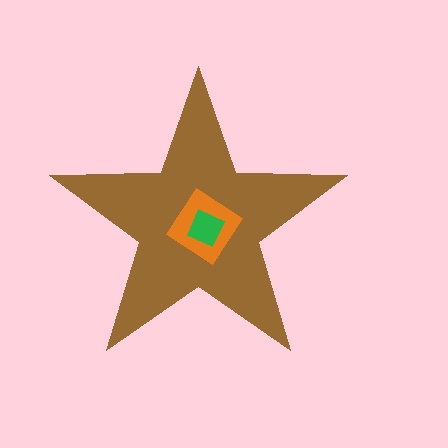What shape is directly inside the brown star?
The orange diamond.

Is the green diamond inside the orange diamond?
Yes.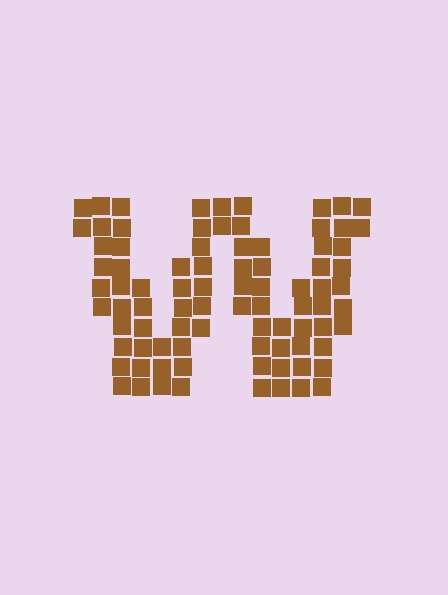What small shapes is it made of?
It is made of small squares.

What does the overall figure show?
The overall figure shows the letter W.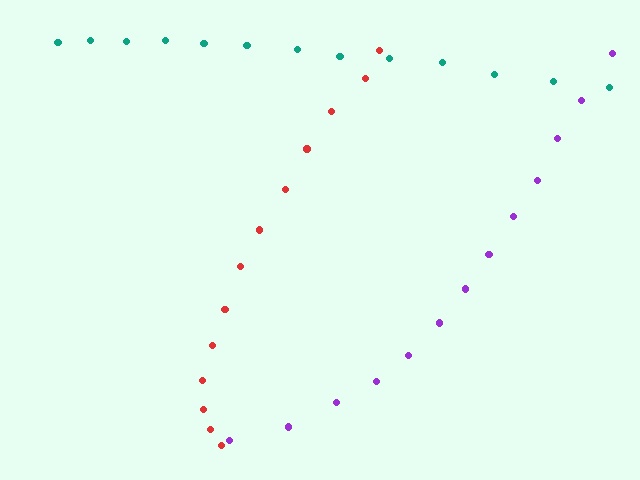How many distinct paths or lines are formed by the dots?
There are 3 distinct paths.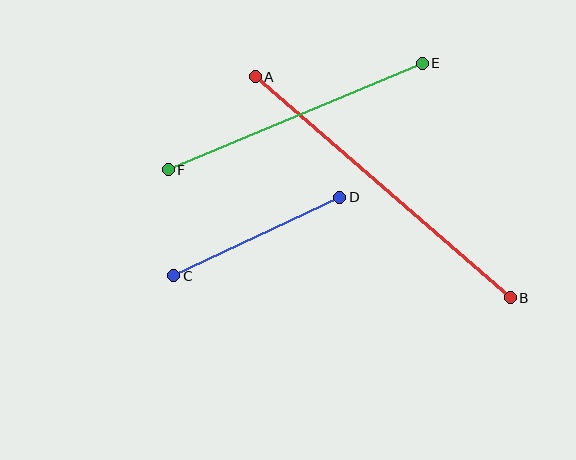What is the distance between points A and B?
The distance is approximately 338 pixels.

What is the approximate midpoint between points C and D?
The midpoint is at approximately (257, 236) pixels.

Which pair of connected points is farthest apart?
Points A and B are farthest apart.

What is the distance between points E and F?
The distance is approximately 275 pixels.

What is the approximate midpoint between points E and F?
The midpoint is at approximately (295, 117) pixels.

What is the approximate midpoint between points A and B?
The midpoint is at approximately (383, 187) pixels.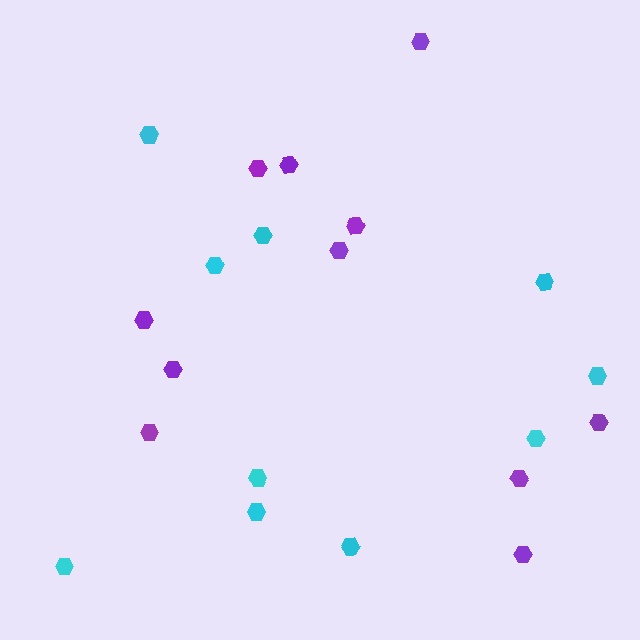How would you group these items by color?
There are 2 groups: one group of purple hexagons (11) and one group of cyan hexagons (10).